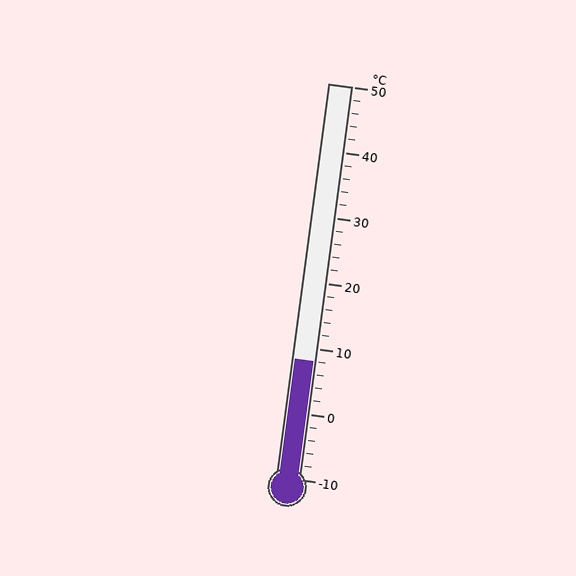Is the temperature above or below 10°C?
The temperature is below 10°C.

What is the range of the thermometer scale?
The thermometer scale ranges from -10°C to 50°C.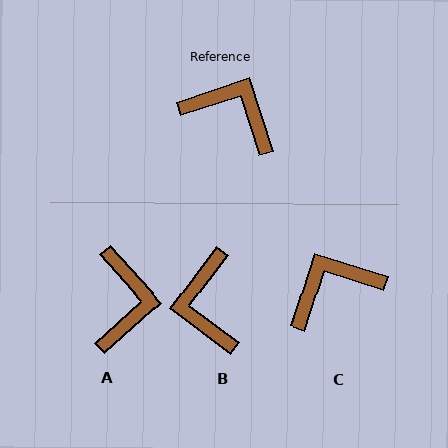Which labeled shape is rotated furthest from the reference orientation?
B, about 125 degrees away.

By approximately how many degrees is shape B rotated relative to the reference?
Approximately 125 degrees counter-clockwise.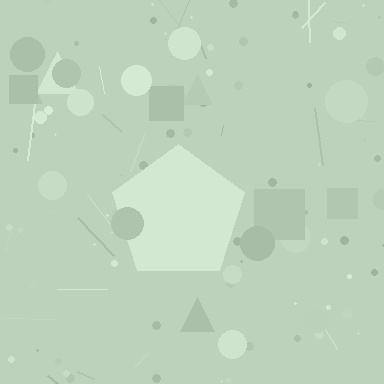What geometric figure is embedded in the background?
A pentagon is embedded in the background.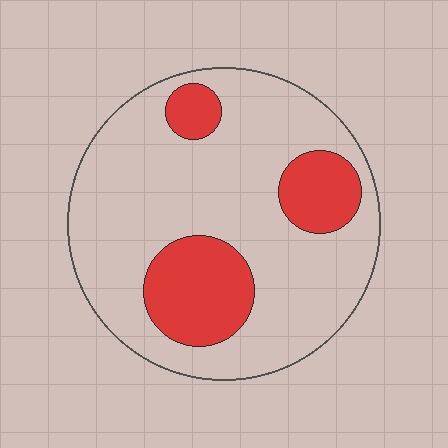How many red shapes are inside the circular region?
3.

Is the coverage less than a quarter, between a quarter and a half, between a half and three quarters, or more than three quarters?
Less than a quarter.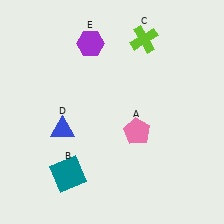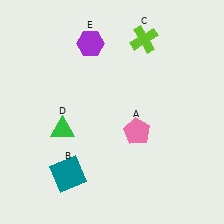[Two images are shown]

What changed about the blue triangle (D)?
In Image 1, D is blue. In Image 2, it changed to green.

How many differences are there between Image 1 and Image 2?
There is 1 difference between the two images.